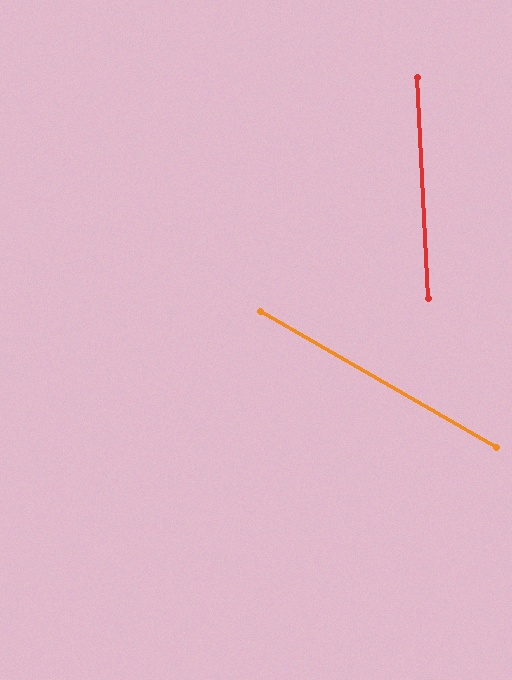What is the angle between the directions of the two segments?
Approximately 57 degrees.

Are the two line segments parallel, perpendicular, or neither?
Neither parallel nor perpendicular — they differ by about 57°.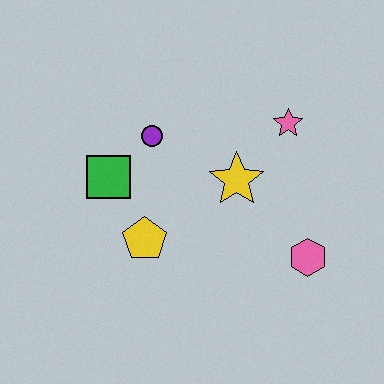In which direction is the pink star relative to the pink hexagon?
The pink star is above the pink hexagon.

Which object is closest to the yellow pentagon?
The green square is closest to the yellow pentagon.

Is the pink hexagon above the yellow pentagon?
No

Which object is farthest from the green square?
The pink hexagon is farthest from the green square.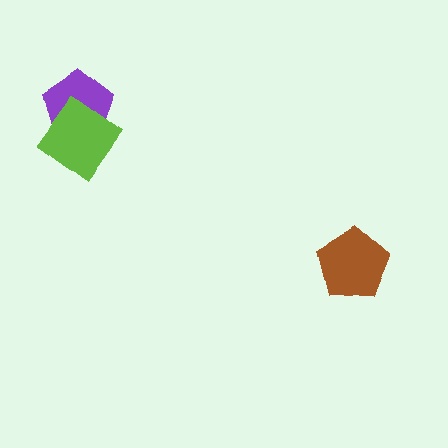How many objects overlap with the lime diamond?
1 object overlaps with the lime diamond.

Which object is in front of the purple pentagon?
The lime diamond is in front of the purple pentagon.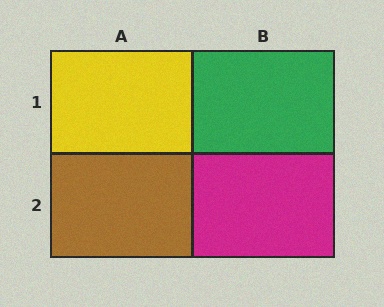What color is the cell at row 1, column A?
Yellow.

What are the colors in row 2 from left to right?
Brown, magenta.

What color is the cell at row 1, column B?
Green.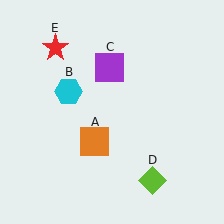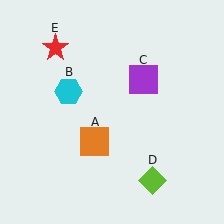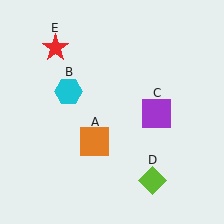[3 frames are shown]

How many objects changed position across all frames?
1 object changed position: purple square (object C).